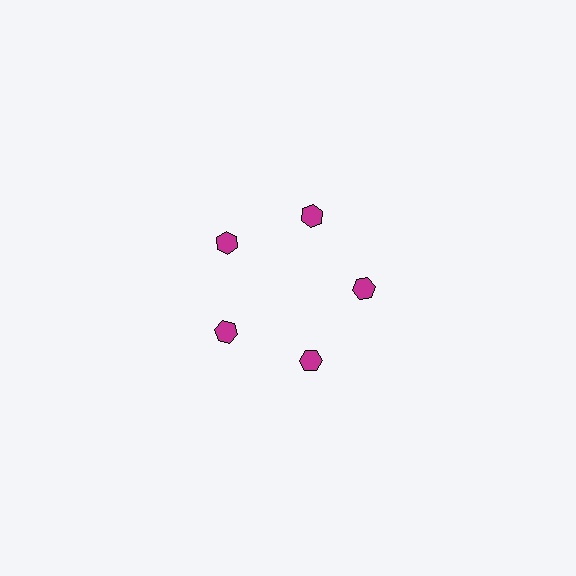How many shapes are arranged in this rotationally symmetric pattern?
There are 5 shapes, arranged in 5 groups of 1.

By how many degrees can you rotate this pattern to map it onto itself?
The pattern maps onto itself every 72 degrees of rotation.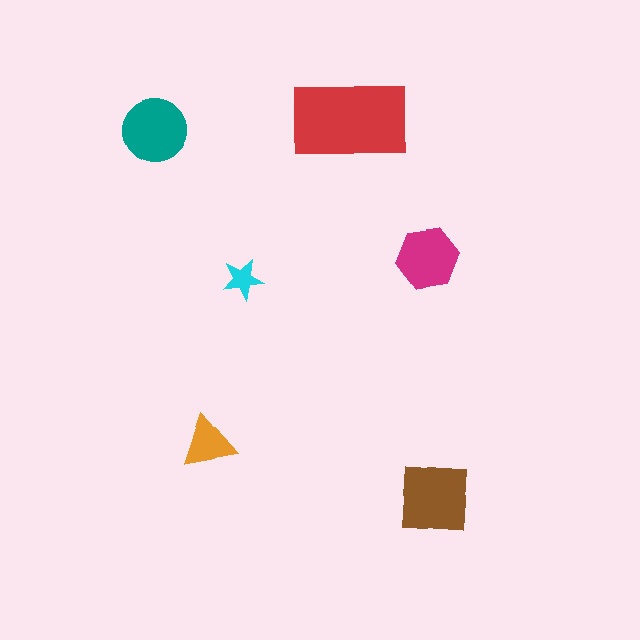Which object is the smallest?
The cyan star.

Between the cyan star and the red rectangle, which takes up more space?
The red rectangle.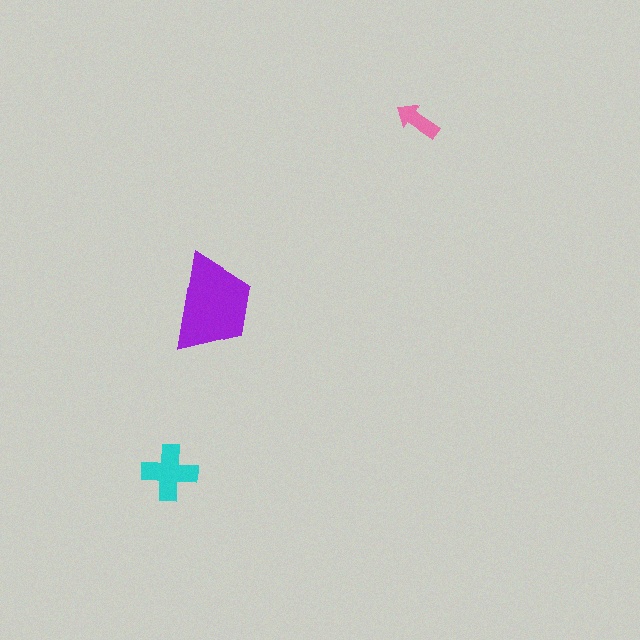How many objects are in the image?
There are 3 objects in the image.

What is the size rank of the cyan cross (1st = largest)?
2nd.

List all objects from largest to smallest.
The purple trapezoid, the cyan cross, the pink arrow.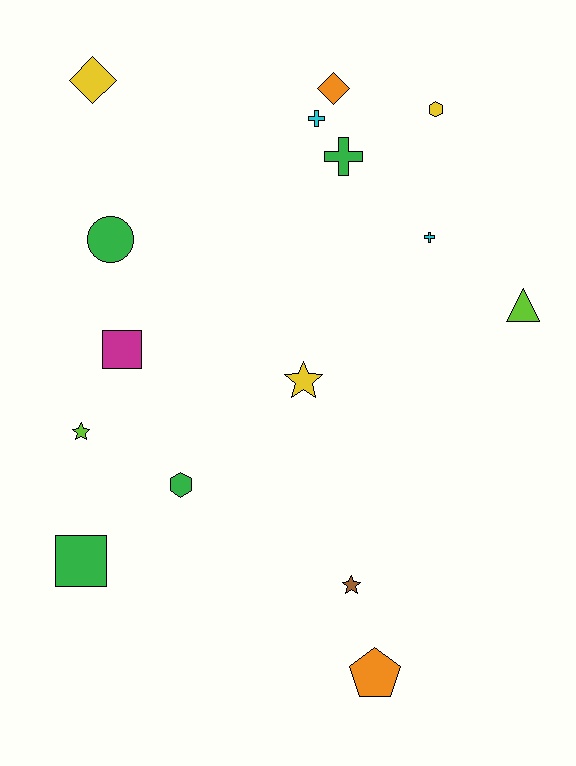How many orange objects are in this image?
There are 2 orange objects.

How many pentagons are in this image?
There is 1 pentagon.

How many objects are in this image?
There are 15 objects.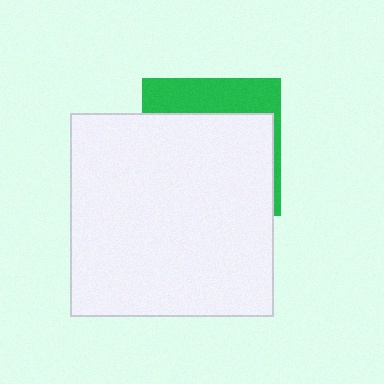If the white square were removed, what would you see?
You would see the complete green square.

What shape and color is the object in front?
The object in front is a white square.